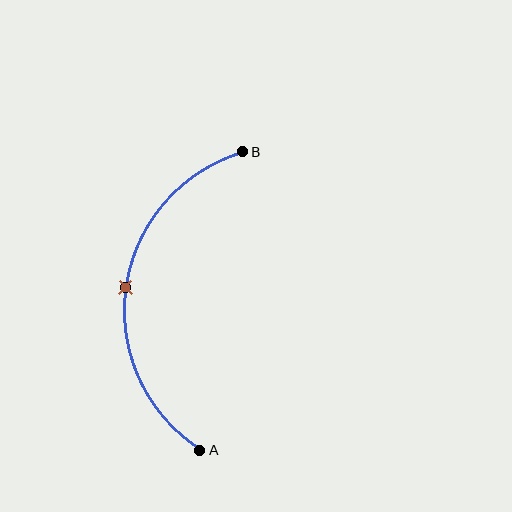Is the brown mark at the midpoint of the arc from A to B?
Yes. The brown mark lies on the arc at equal arc-length from both A and B — it is the arc midpoint.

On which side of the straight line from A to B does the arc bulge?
The arc bulges to the left of the straight line connecting A and B.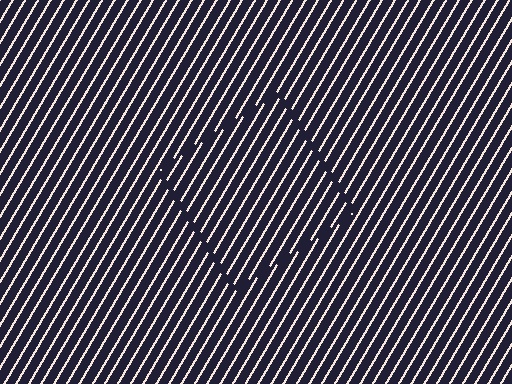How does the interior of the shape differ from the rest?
The interior of the shape contains the same grating, shifted by half a period — the contour is defined by the phase discontinuity where line-ends from the inner and outer gratings abut.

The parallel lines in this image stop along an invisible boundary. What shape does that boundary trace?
An illusory square. The interior of the shape contains the same grating, shifted by half a period — the contour is defined by the phase discontinuity where line-ends from the inner and outer gratings abut.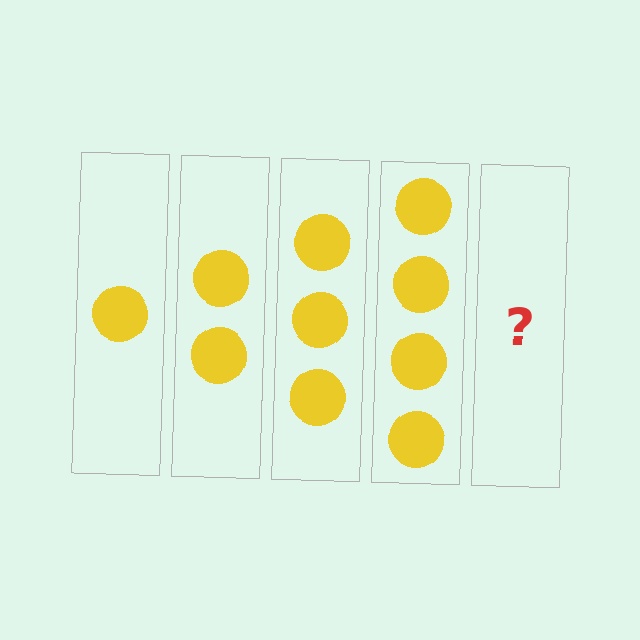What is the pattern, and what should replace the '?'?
The pattern is that each step adds one more circle. The '?' should be 5 circles.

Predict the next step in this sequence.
The next step is 5 circles.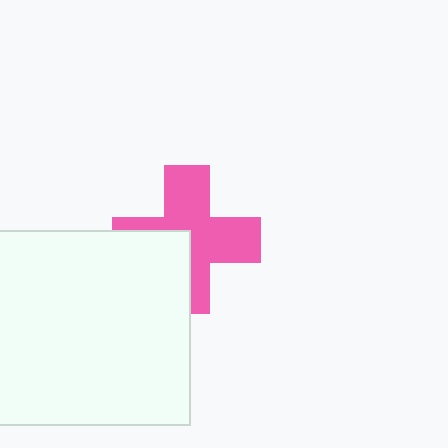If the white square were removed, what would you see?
You would see the complete pink cross.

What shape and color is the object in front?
The object in front is a white square.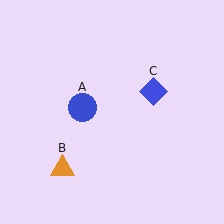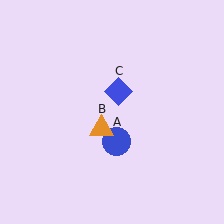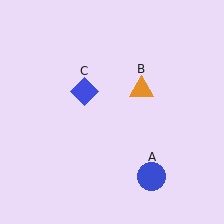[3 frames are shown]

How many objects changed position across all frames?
3 objects changed position: blue circle (object A), orange triangle (object B), blue diamond (object C).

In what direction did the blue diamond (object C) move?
The blue diamond (object C) moved left.